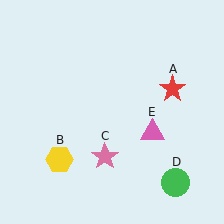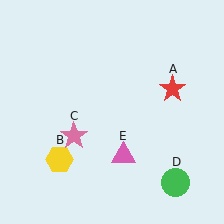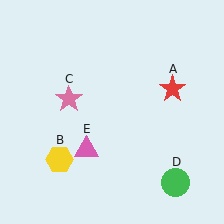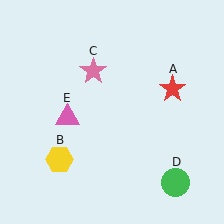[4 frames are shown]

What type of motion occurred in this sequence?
The pink star (object C), pink triangle (object E) rotated clockwise around the center of the scene.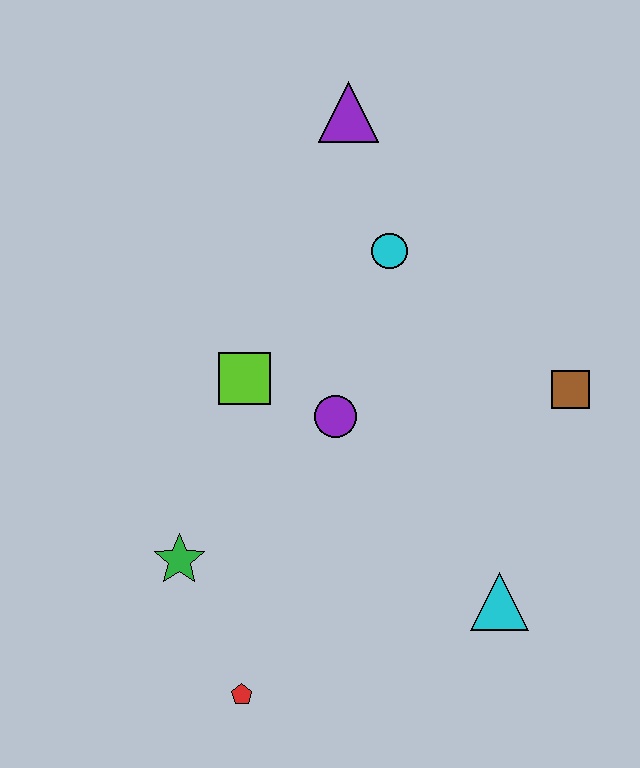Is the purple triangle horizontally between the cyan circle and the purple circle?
Yes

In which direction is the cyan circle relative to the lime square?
The cyan circle is to the right of the lime square.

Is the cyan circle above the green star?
Yes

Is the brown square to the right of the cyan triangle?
Yes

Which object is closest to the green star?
The red pentagon is closest to the green star.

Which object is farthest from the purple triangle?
The red pentagon is farthest from the purple triangle.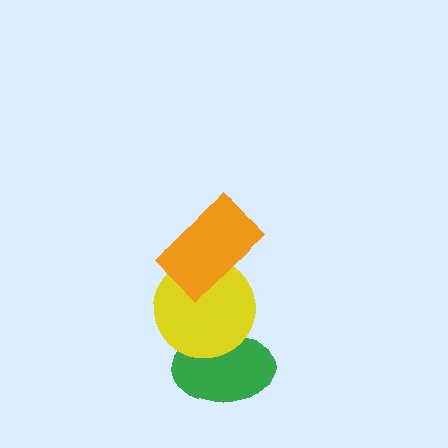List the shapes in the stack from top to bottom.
From top to bottom: the orange rectangle, the yellow circle, the green ellipse.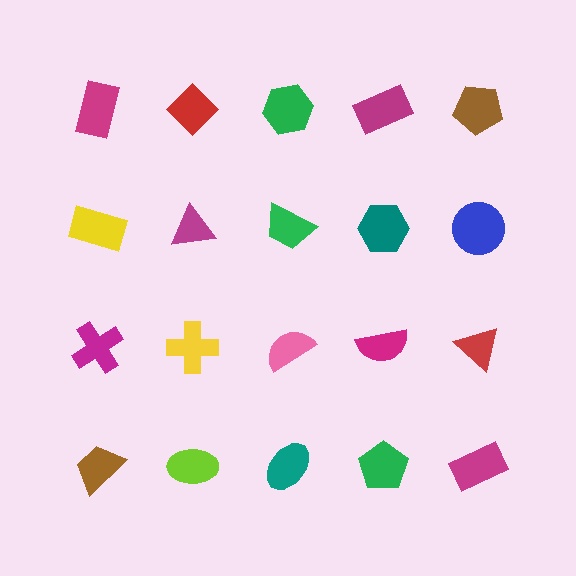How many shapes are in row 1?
5 shapes.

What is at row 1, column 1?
A magenta rectangle.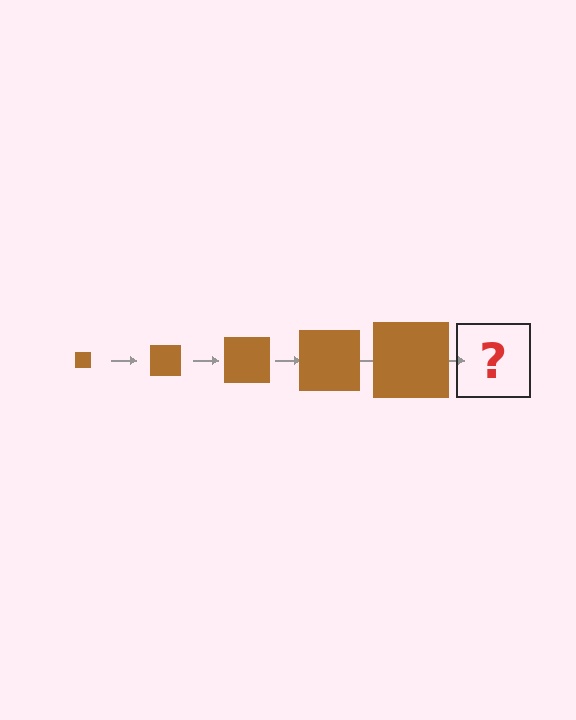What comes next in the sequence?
The next element should be a brown square, larger than the previous one.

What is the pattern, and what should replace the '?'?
The pattern is that the square gets progressively larger each step. The '?' should be a brown square, larger than the previous one.